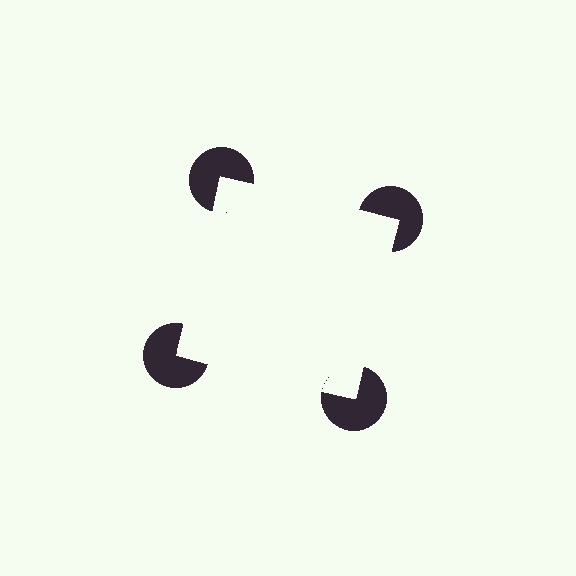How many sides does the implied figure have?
4 sides.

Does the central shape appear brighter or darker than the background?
It typically appears slightly brighter than the background, even though no actual brightness change is drawn.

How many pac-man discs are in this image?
There are 4 — one at each vertex of the illusory square.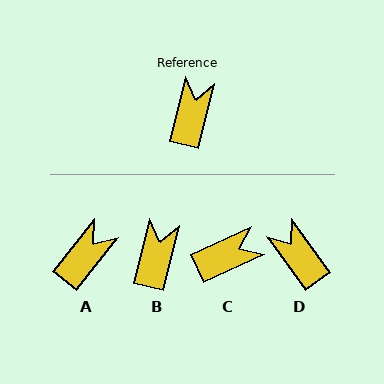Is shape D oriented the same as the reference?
No, it is off by about 50 degrees.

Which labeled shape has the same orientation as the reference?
B.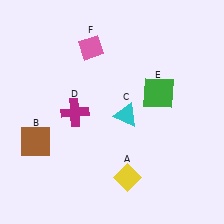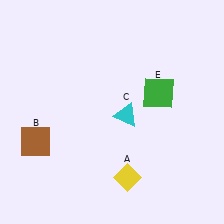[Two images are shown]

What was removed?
The magenta cross (D), the pink diamond (F) were removed in Image 2.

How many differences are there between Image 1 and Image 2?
There are 2 differences between the two images.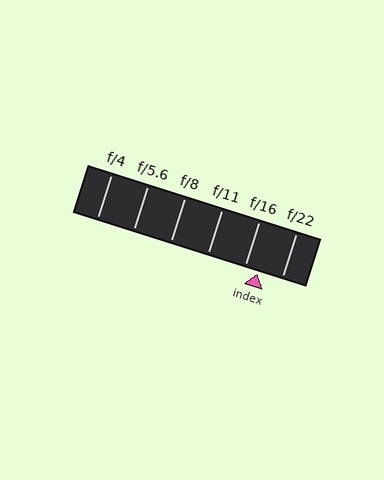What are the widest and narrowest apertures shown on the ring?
The widest aperture shown is f/4 and the narrowest is f/22.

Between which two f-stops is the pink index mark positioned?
The index mark is between f/16 and f/22.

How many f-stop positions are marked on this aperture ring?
There are 6 f-stop positions marked.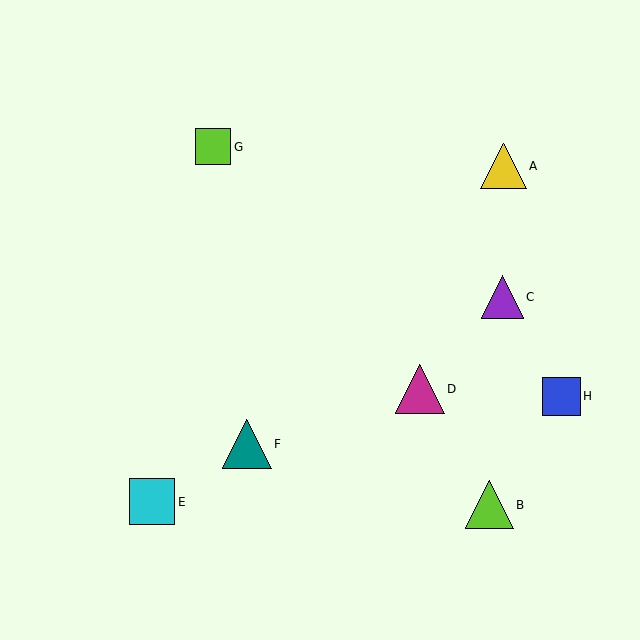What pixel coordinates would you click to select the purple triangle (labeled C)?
Click at (502, 297) to select the purple triangle C.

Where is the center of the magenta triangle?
The center of the magenta triangle is at (420, 389).